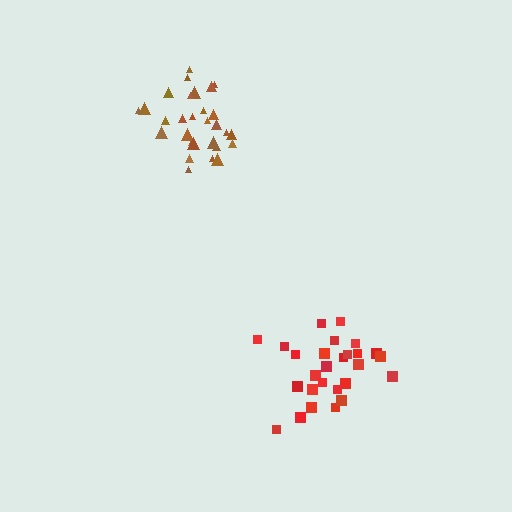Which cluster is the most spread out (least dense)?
Red.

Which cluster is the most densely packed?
Brown.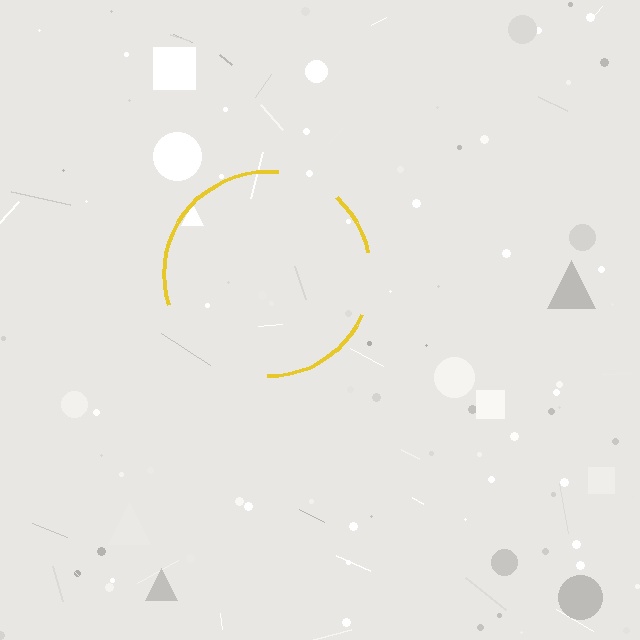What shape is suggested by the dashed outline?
The dashed outline suggests a circle.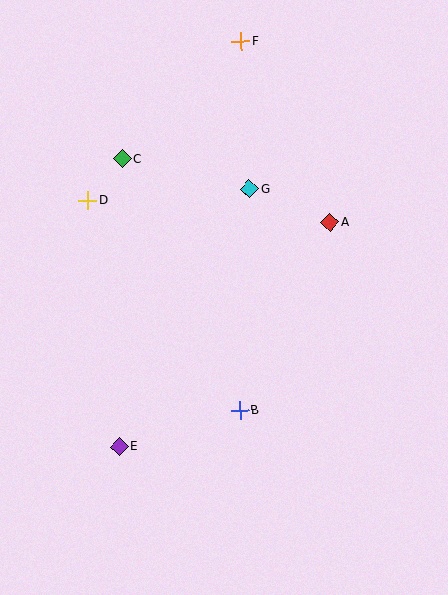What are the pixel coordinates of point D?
Point D is at (88, 200).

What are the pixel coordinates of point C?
Point C is at (122, 159).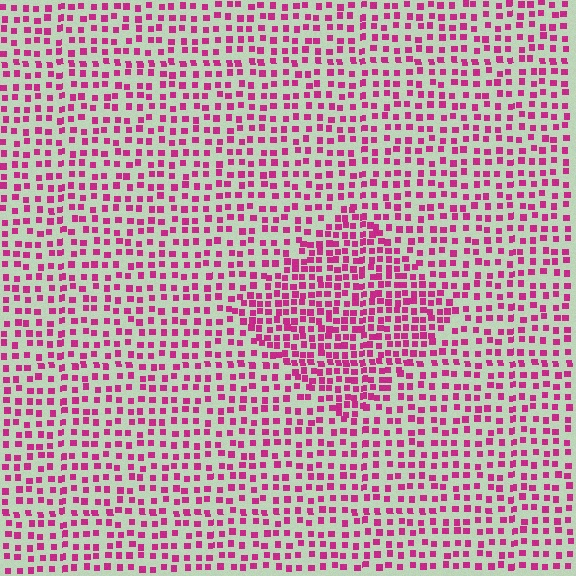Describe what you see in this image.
The image contains small magenta elements arranged at two different densities. A diamond-shaped region is visible where the elements are more densely packed than the surrounding area.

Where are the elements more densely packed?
The elements are more densely packed inside the diamond boundary.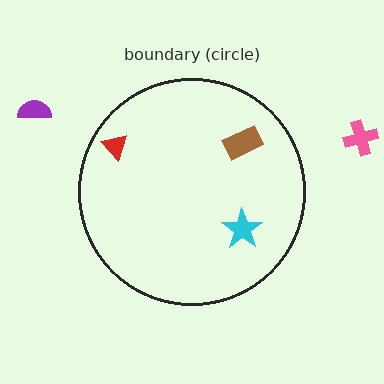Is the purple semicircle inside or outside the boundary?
Outside.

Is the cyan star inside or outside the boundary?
Inside.